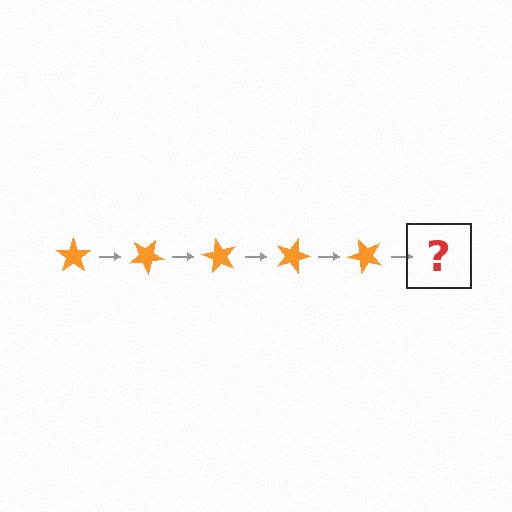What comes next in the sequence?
The next element should be an orange star rotated 150 degrees.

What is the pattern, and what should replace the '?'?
The pattern is that the star rotates 30 degrees each step. The '?' should be an orange star rotated 150 degrees.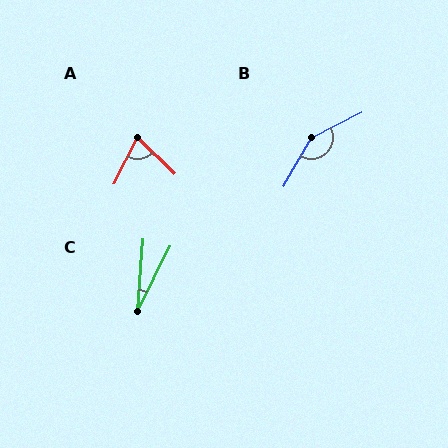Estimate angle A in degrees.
Approximately 73 degrees.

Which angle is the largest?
B, at approximately 147 degrees.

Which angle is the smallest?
C, at approximately 22 degrees.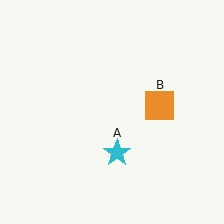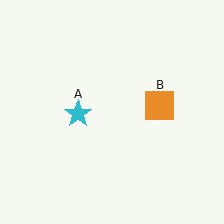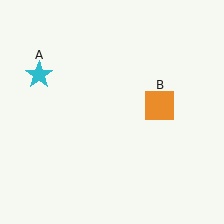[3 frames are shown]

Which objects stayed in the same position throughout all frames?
Orange square (object B) remained stationary.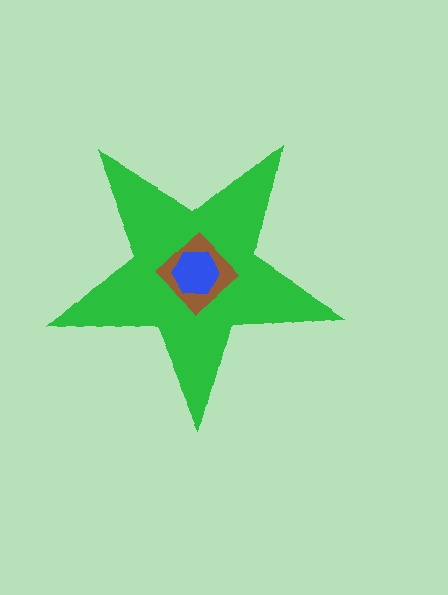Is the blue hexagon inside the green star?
Yes.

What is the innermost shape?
The blue hexagon.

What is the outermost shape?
The green star.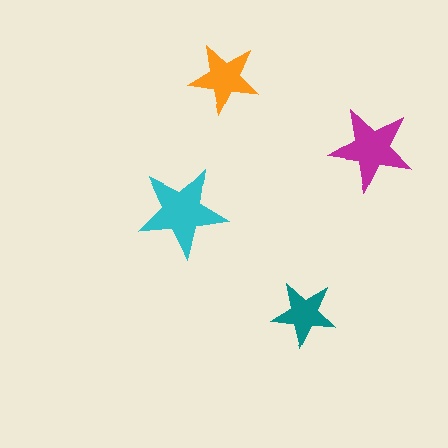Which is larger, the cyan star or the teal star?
The cyan one.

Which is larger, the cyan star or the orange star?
The cyan one.